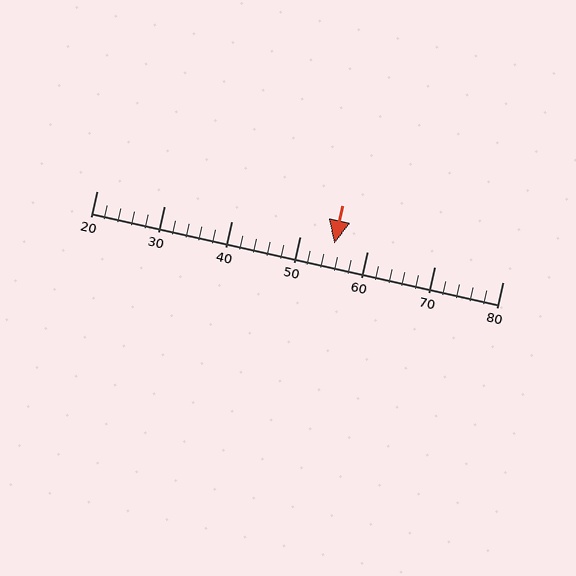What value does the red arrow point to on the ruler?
The red arrow points to approximately 55.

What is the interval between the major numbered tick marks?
The major tick marks are spaced 10 units apart.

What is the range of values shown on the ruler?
The ruler shows values from 20 to 80.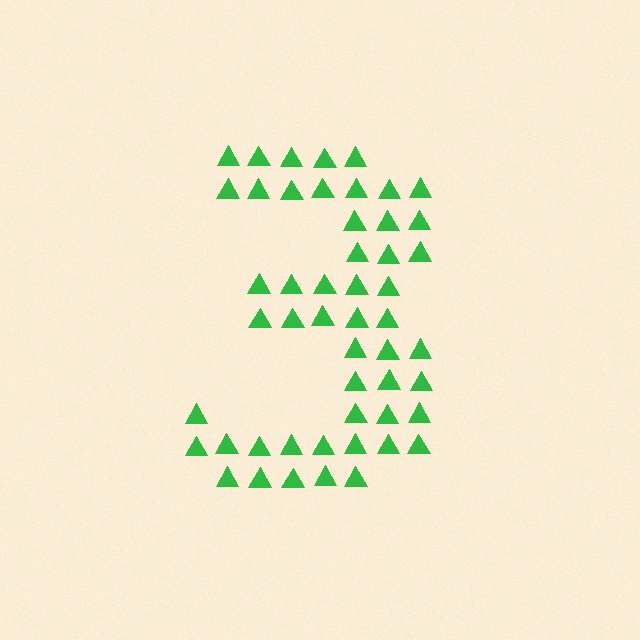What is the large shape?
The large shape is the digit 3.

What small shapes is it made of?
It is made of small triangles.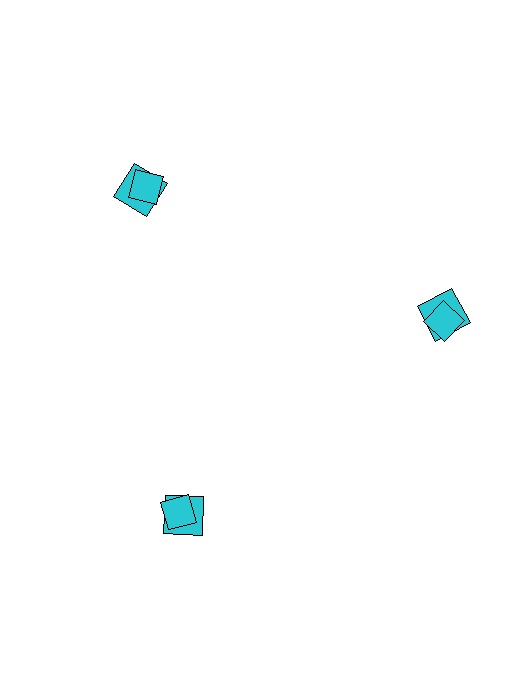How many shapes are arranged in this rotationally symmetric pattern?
There are 6 shapes, arranged in 3 groups of 2.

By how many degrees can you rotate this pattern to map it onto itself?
The pattern maps onto itself every 120 degrees of rotation.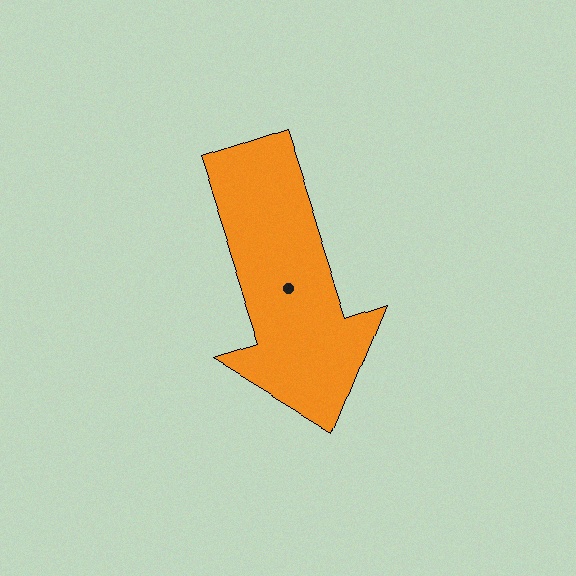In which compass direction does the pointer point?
South.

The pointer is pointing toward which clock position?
Roughly 5 o'clock.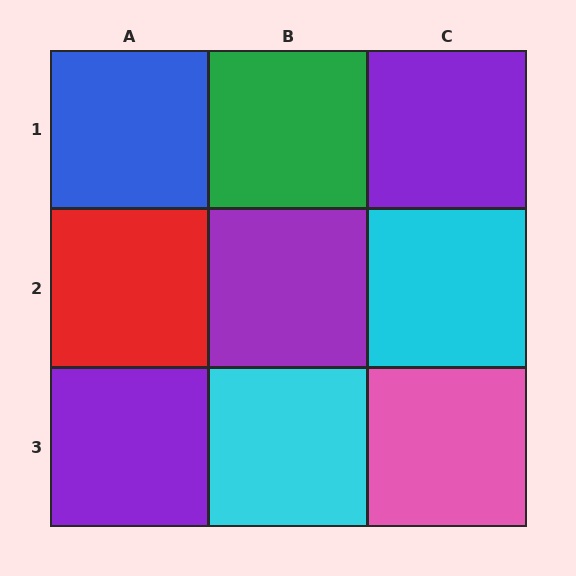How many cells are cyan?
2 cells are cyan.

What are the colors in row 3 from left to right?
Purple, cyan, pink.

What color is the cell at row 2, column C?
Cyan.